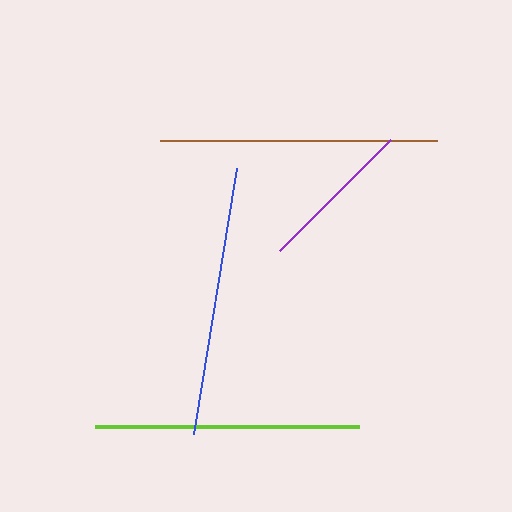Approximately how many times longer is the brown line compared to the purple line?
The brown line is approximately 1.8 times the length of the purple line.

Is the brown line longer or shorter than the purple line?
The brown line is longer than the purple line.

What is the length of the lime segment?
The lime segment is approximately 264 pixels long.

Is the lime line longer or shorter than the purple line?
The lime line is longer than the purple line.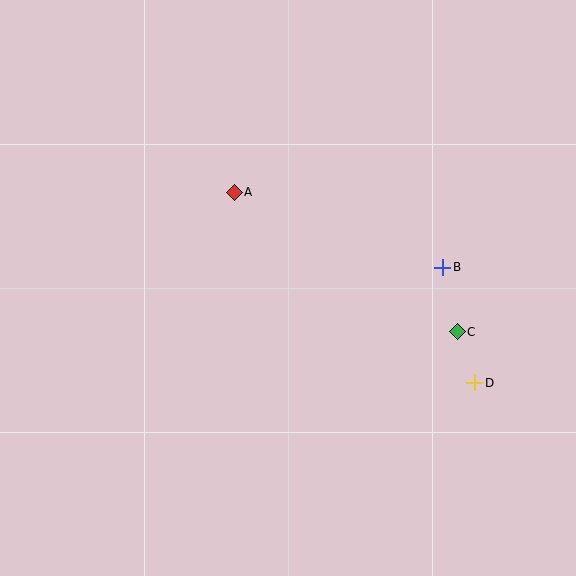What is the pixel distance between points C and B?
The distance between C and B is 66 pixels.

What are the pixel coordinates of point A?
Point A is at (234, 192).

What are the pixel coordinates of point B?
Point B is at (443, 267).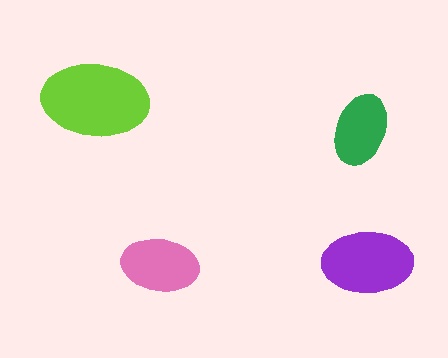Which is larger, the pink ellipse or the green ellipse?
The pink one.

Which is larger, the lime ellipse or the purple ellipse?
The lime one.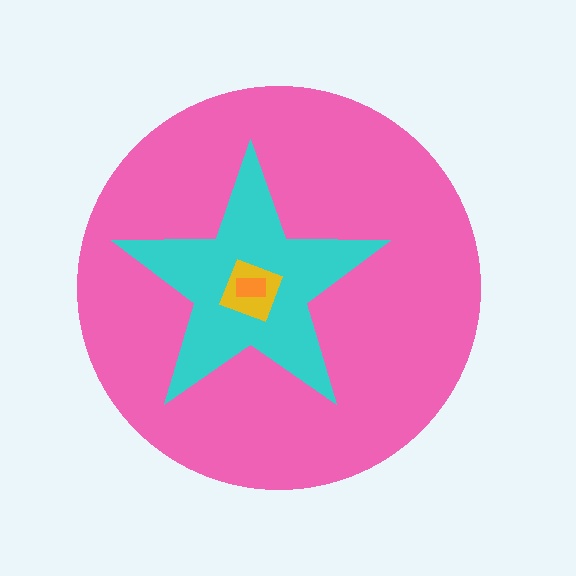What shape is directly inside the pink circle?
The cyan star.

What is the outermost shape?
The pink circle.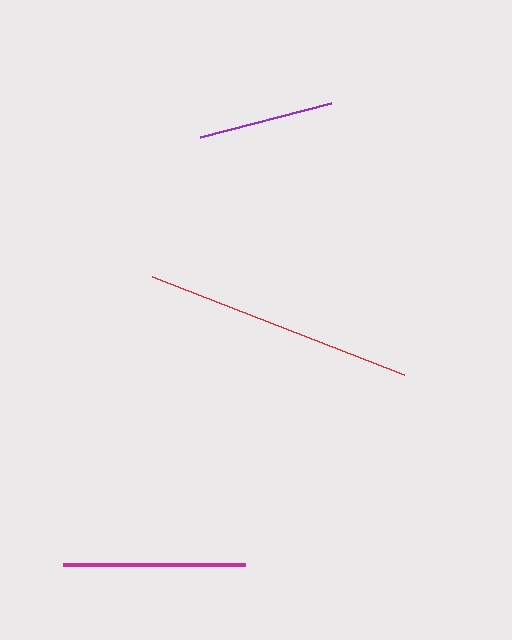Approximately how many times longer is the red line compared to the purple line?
The red line is approximately 2.0 times the length of the purple line.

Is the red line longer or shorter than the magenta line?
The red line is longer than the magenta line.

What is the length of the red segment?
The red segment is approximately 271 pixels long.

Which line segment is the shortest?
The purple line is the shortest at approximately 135 pixels.